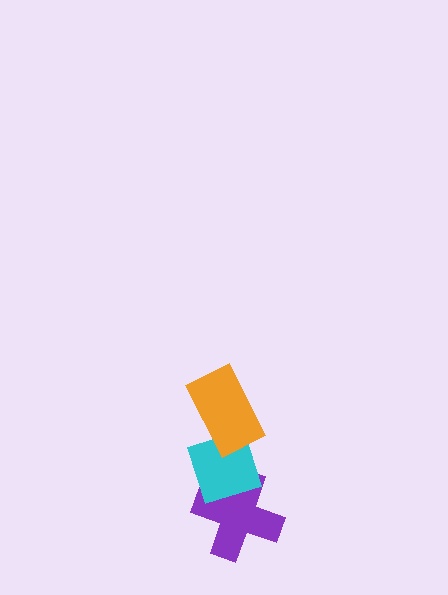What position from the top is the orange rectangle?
The orange rectangle is 1st from the top.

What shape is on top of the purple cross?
The cyan diamond is on top of the purple cross.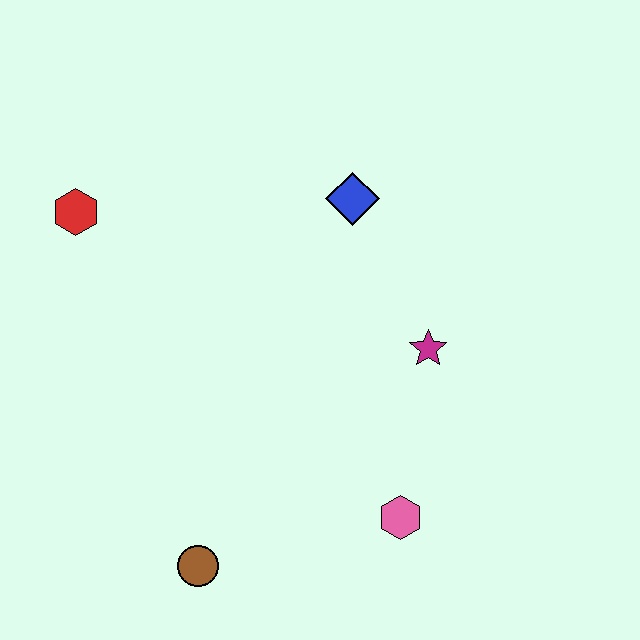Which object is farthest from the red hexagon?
The pink hexagon is farthest from the red hexagon.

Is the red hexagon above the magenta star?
Yes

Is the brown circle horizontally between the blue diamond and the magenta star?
No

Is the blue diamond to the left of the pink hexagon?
Yes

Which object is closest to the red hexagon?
The blue diamond is closest to the red hexagon.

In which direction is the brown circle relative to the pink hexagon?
The brown circle is to the left of the pink hexagon.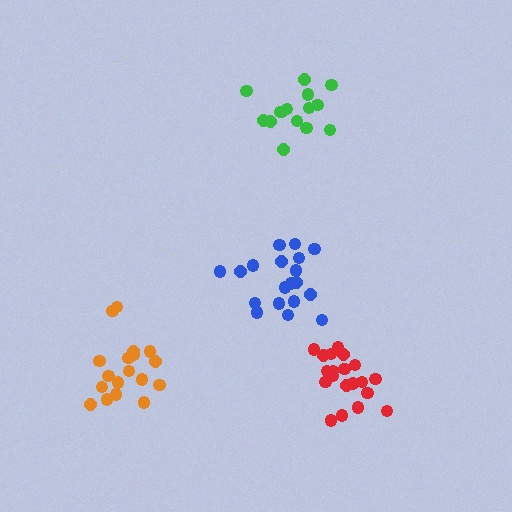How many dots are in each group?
Group 1: 18 dots, Group 2: 19 dots, Group 3: 20 dots, Group 4: 15 dots (72 total).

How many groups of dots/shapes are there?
There are 4 groups.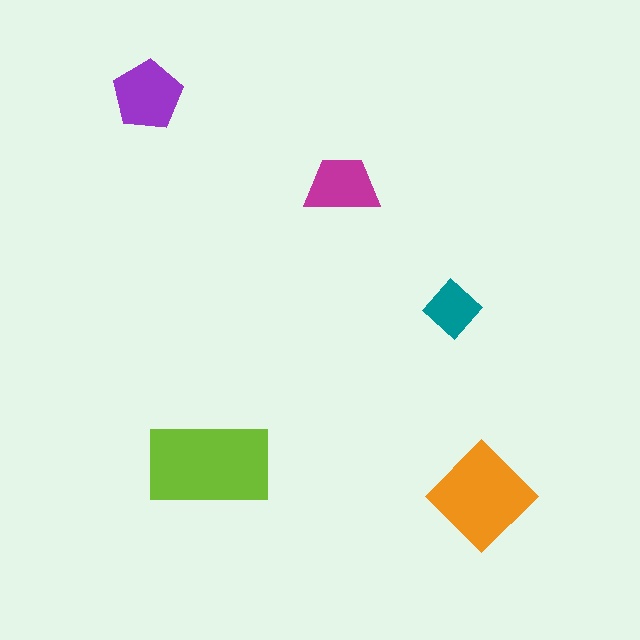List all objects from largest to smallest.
The lime rectangle, the orange diamond, the purple pentagon, the magenta trapezoid, the teal diamond.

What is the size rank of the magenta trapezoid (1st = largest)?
4th.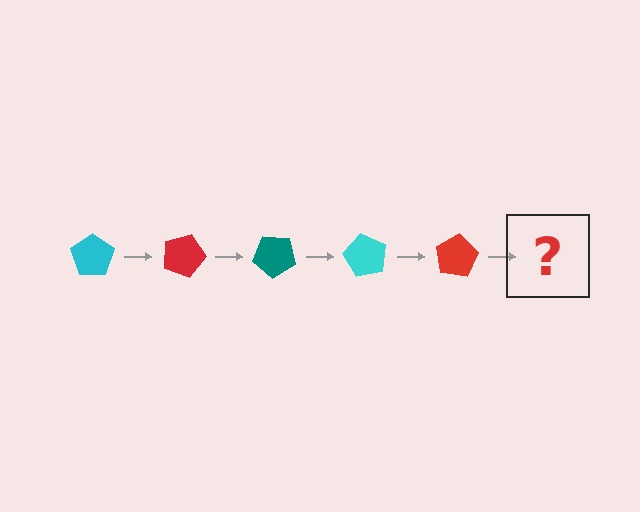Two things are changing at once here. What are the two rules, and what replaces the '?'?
The two rules are that it rotates 20 degrees each step and the color cycles through cyan, red, and teal. The '?' should be a teal pentagon, rotated 100 degrees from the start.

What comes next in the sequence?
The next element should be a teal pentagon, rotated 100 degrees from the start.